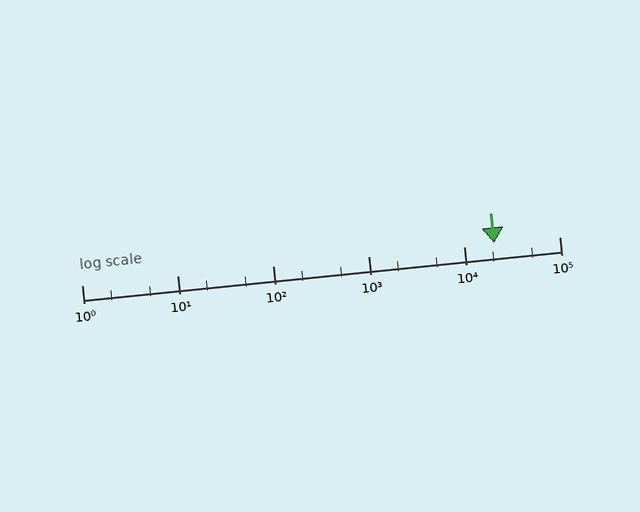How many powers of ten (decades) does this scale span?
The scale spans 5 decades, from 1 to 100000.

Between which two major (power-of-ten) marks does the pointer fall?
The pointer is between 10000 and 100000.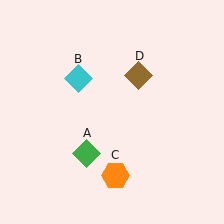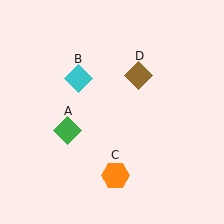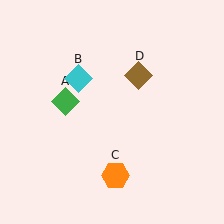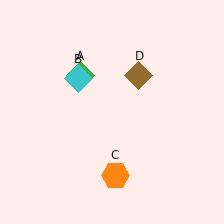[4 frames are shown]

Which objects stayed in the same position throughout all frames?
Cyan diamond (object B) and orange hexagon (object C) and brown diamond (object D) remained stationary.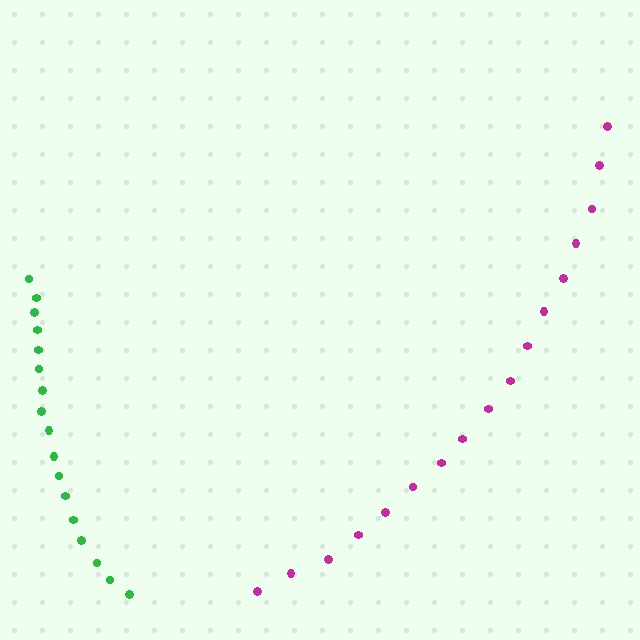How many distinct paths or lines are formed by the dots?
There are 2 distinct paths.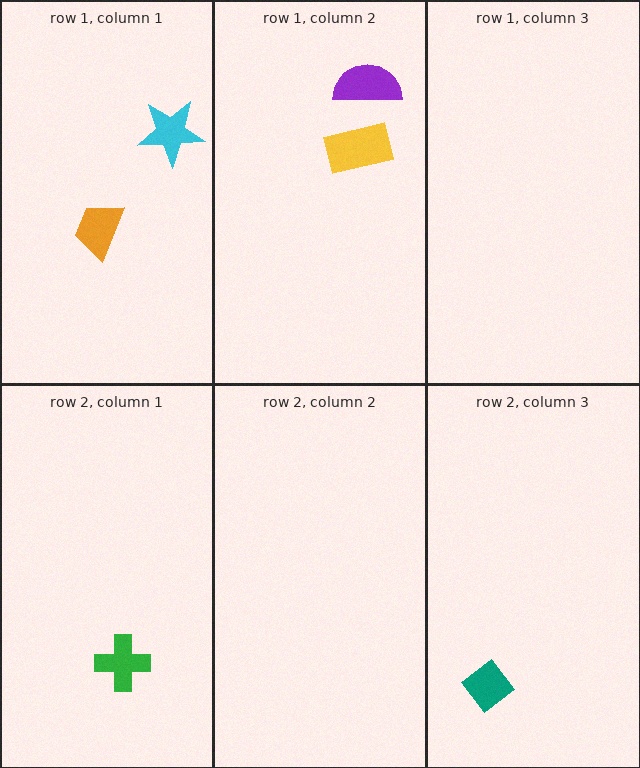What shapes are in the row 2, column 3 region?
The teal diamond.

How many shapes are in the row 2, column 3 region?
1.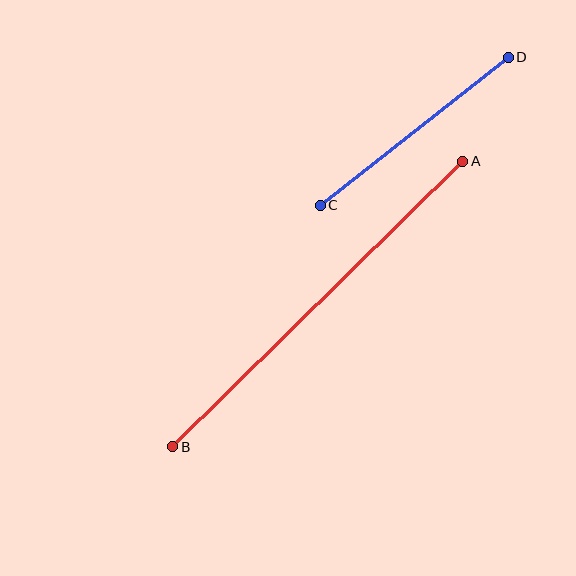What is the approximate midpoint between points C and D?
The midpoint is at approximately (414, 131) pixels.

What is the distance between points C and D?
The distance is approximately 239 pixels.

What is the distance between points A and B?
The distance is approximately 407 pixels.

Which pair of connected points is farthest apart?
Points A and B are farthest apart.